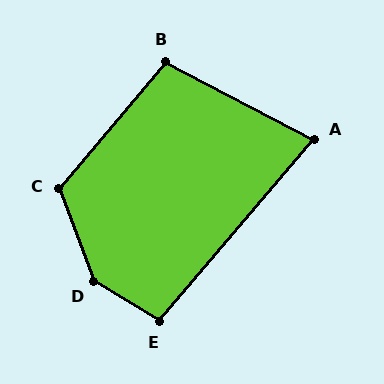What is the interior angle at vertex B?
Approximately 103 degrees (obtuse).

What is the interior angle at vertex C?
Approximately 120 degrees (obtuse).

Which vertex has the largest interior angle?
D, at approximately 141 degrees.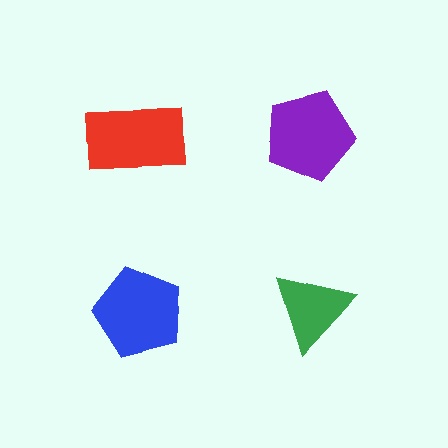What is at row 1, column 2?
A purple pentagon.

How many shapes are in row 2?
2 shapes.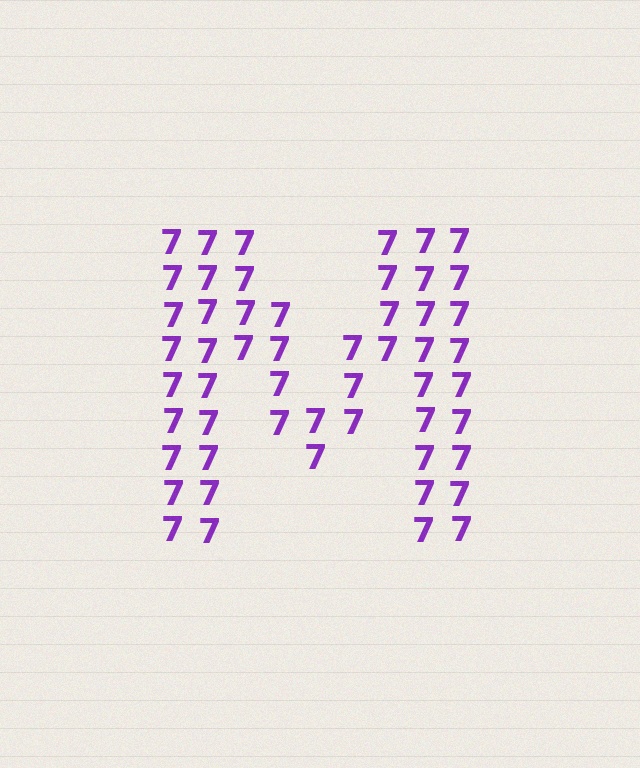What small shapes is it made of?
It is made of small digit 7's.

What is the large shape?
The large shape is the letter M.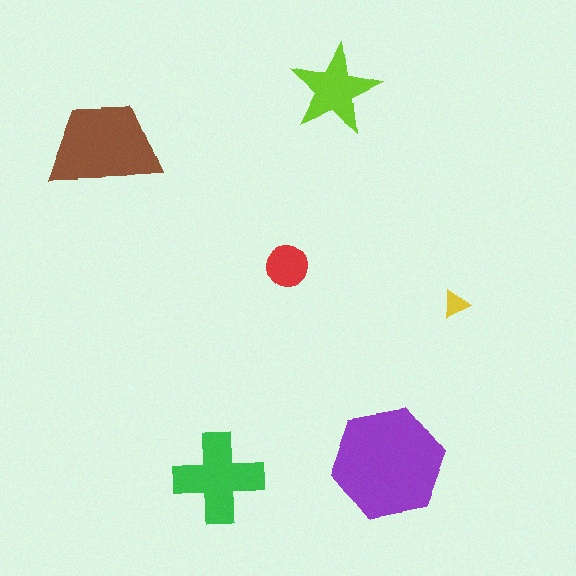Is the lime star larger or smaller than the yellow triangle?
Larger.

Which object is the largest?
The purple hexagon.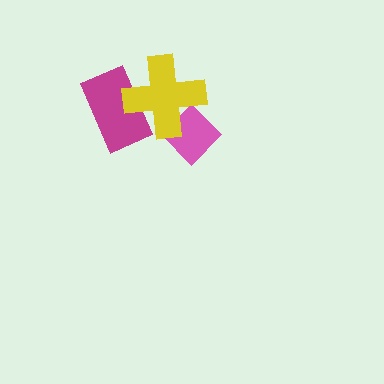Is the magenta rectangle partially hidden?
Yes, it is partially covered by another shape.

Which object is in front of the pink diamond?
The yellow cross is in front of the pink diamond.